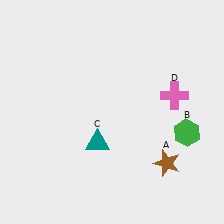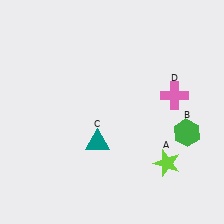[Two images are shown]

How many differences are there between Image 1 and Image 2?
There is 1 difference between the two images.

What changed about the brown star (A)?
In Image 1, A is brown. In Image 2, it changed to lime.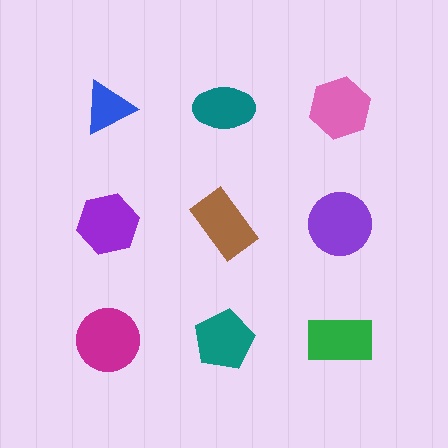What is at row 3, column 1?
A magenta circle.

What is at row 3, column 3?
A green rectangle.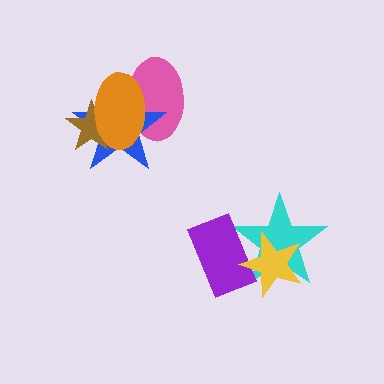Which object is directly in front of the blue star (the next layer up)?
The brown star is directly in front of the blue star.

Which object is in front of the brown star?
The orange ellipse is in front of the brown star.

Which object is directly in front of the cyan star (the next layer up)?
The purple rectangle is directly in front of the cyan star.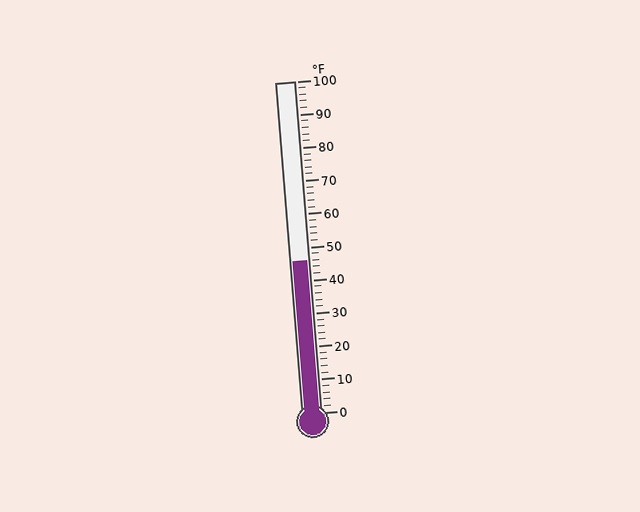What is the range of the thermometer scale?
The thermometer scale ranges from 0°F to 100°F.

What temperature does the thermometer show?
The thermometer shows approximately 46°F.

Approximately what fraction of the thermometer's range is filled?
The thermometer is filled to approximately 45% of its range.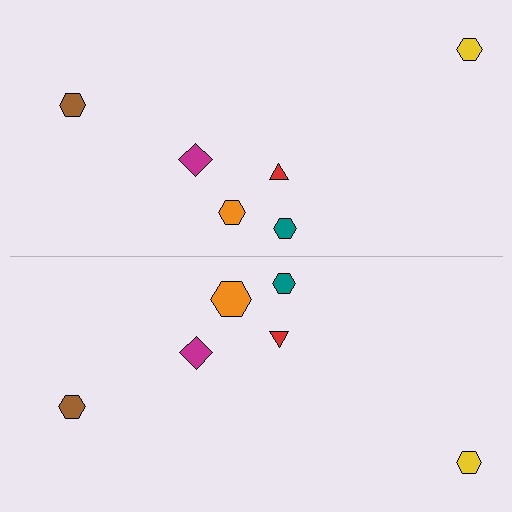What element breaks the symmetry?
The orange hexagon on the bottom side has a different size than its mirror counterpart.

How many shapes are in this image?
There are 12 shapes in this image.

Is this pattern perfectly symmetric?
No, the pattern is not perfectly symmetric. The orange hexagon on the bottom side has a different size than its mirror counterpart.